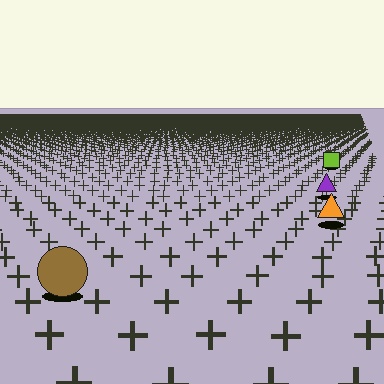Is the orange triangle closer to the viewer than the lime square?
Yes. The orange triangle is closer — you can tell from the texture gradient: the ground texture is coarser near it.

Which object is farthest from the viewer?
The lime square is farthest from the viewer. It appears smaller and the ground texture around it is denser.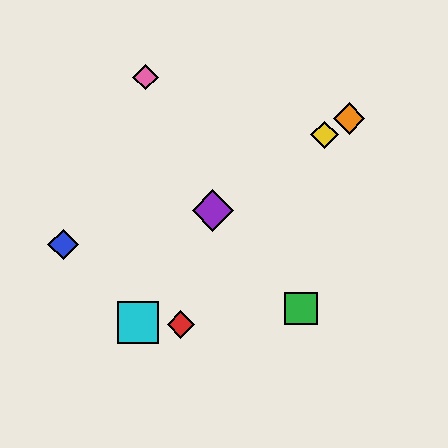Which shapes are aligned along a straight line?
The yellow diamond, the purple diamond, the orange diamond are aligned along a straight line.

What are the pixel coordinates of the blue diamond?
The blue diamond is at (63, 245).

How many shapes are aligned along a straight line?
3 shapes (the yellow diamond, the purple diamond, the orange diamond) are aligned along a straight line.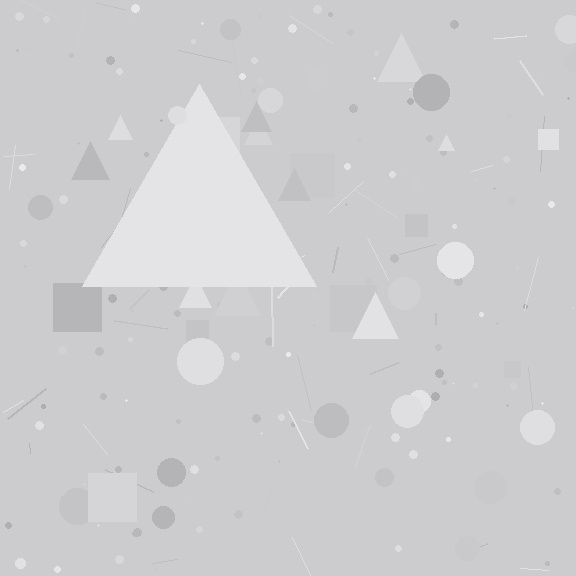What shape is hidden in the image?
A triangle is hidden in the image.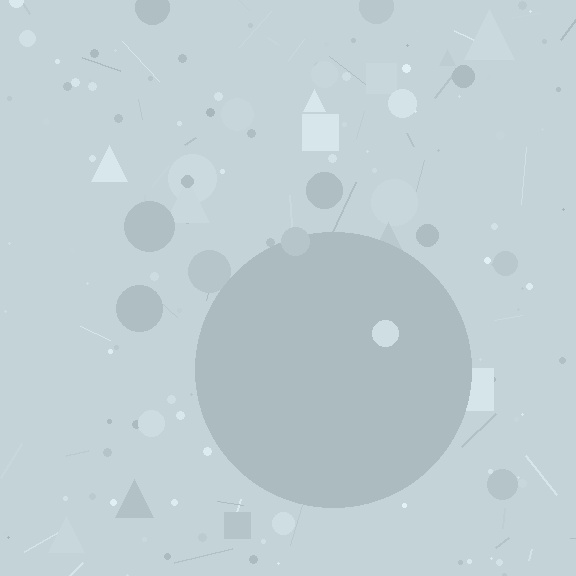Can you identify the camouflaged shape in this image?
The camouflaged shape is a circle.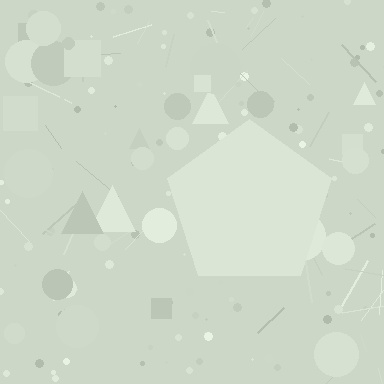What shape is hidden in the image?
A pentagon is hidden in the image.